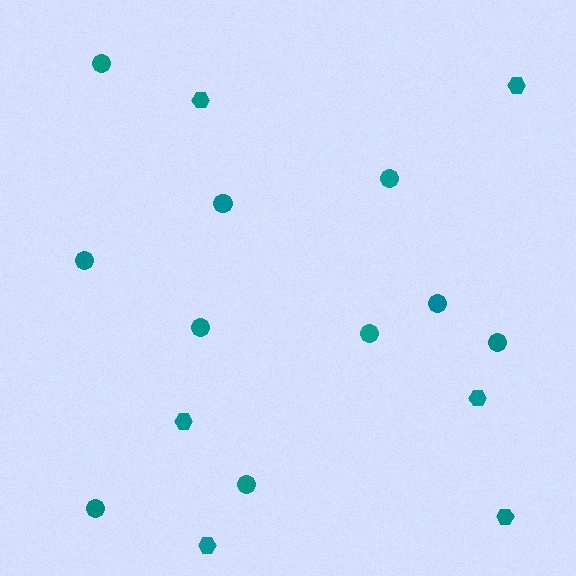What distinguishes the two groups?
There are 2 groups: one group of hexagons (6) and one group of circles (10).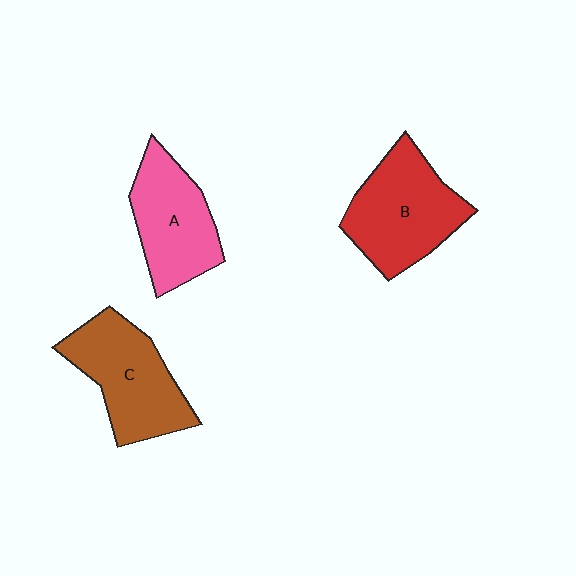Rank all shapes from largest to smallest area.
From largest to smallest: B (red), C (brown), A (pink).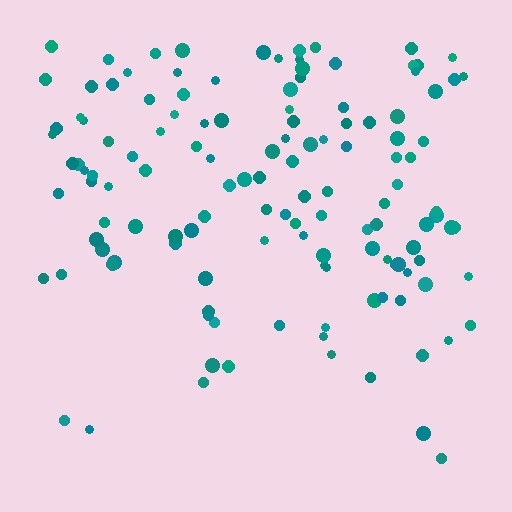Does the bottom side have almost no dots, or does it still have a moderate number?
Still a moderate number, just noticeably fewer than the top.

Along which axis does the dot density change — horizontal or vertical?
Vertical.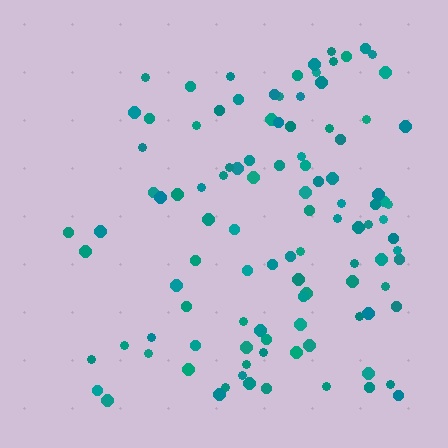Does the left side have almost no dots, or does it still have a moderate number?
Still a moderate number, just noticeably fewer than the right.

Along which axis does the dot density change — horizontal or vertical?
Horizontal.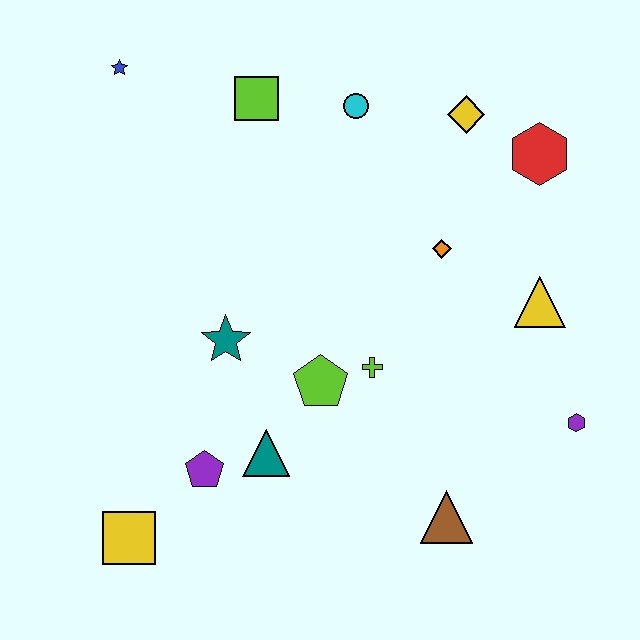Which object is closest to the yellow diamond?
The red hexagon is closest to the yellow diamond.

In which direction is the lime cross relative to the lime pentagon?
The lime cross is to the right of the lime pentagon.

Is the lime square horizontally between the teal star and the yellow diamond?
Yes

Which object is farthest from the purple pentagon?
The red hexagon is farthest from the purple pentagon.